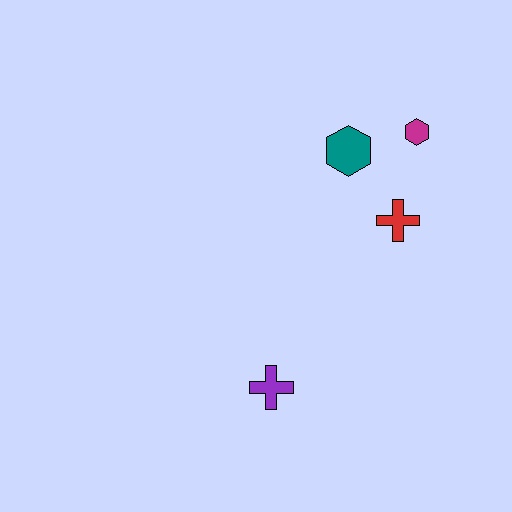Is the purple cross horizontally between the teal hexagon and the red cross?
No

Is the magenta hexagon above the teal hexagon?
Yes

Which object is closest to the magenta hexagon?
The teal hexagon is closest to the magenta hexagon.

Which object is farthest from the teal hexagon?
The purple cross is farthest from the teal hexagon.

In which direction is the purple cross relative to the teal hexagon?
The purple cross is below the teal hexagon.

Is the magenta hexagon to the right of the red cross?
Yes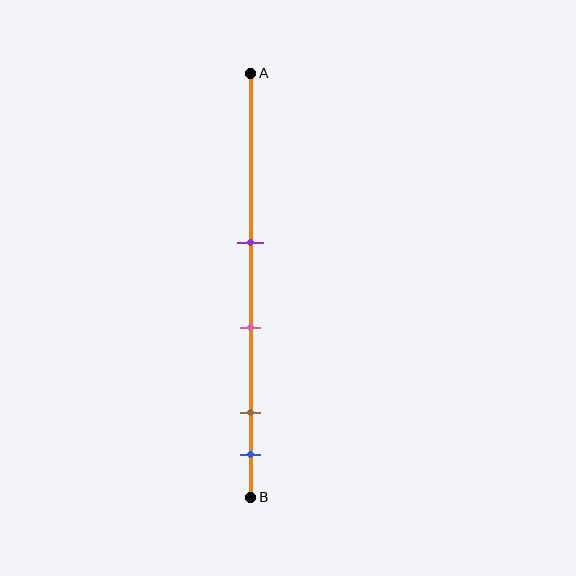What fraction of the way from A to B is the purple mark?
The purple mark is approximately 40% (0.4) of the way from A to B.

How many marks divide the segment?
There are 4 marks dividing the segment.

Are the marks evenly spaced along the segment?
No, the marks are not evenly spaced.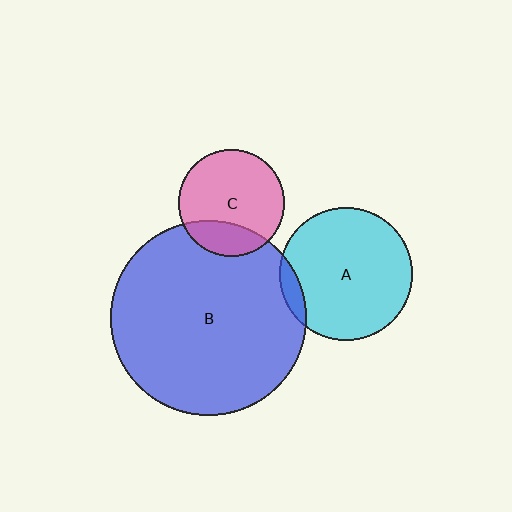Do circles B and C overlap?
Yes.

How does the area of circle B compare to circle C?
Approximately 3.4 times.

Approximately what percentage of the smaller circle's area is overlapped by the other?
Approximately 25%.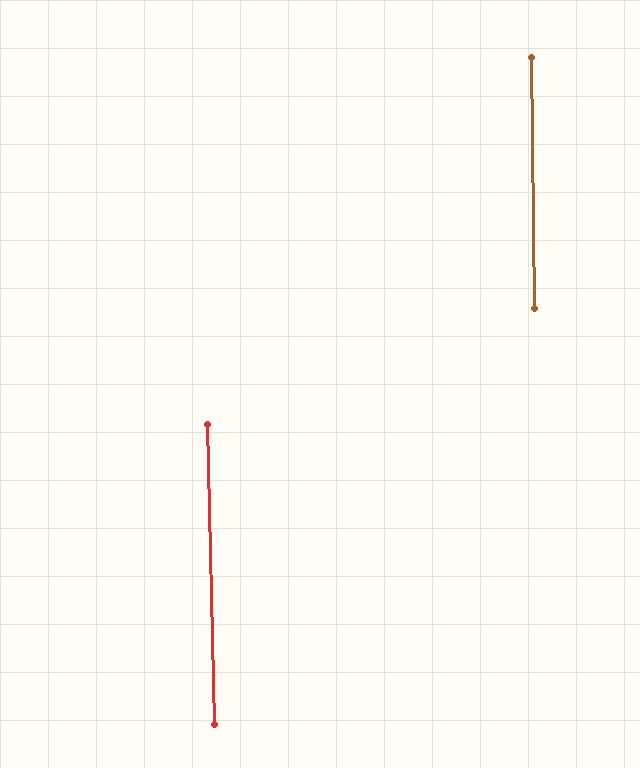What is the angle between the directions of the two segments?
Approximately 1 degree.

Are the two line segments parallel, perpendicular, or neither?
Parallel — their directions differ by only 0.8°.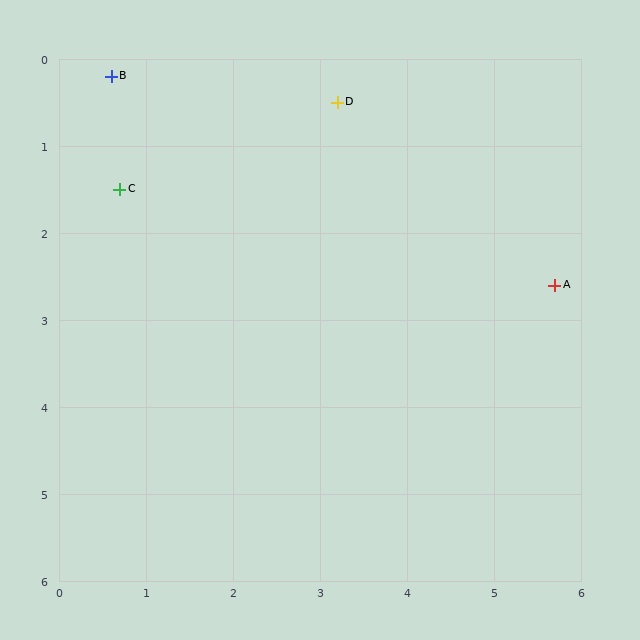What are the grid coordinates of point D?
Point D is at approximately (3.2, 0.5).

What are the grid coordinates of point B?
Point B is at approximately (0.6, 0.2).